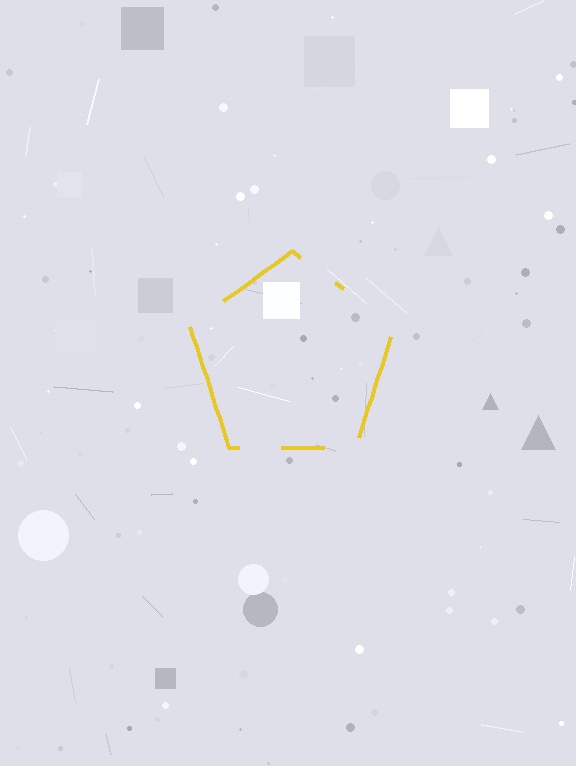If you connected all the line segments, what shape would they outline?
They would outline a pentagon.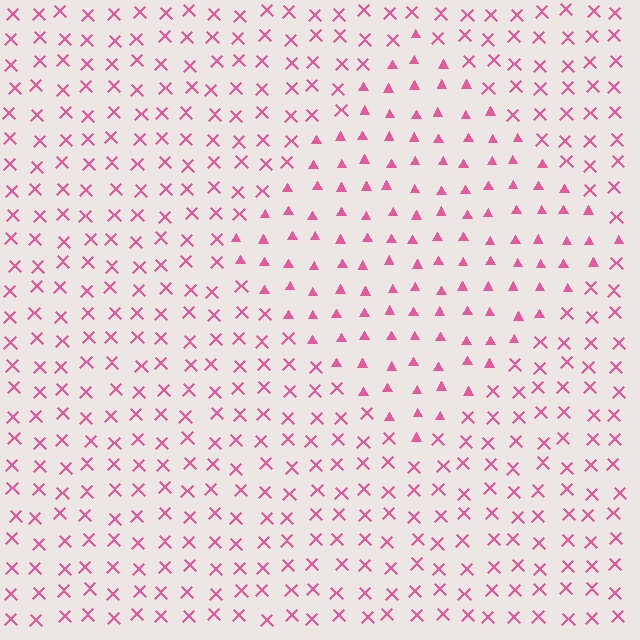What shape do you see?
I see a diamond.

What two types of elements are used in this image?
The image uses triangles inside the diamond region and X marks outside it.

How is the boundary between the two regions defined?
The boundary is defined by a change in element shape: triangles inside vs. X marks outside. All elements share the same color and spacing.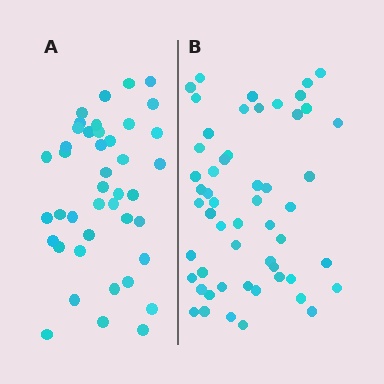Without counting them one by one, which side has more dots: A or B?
Region B (the right region) has more dots.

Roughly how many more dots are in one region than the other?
Region B has roughly 12 or so more dots than region A.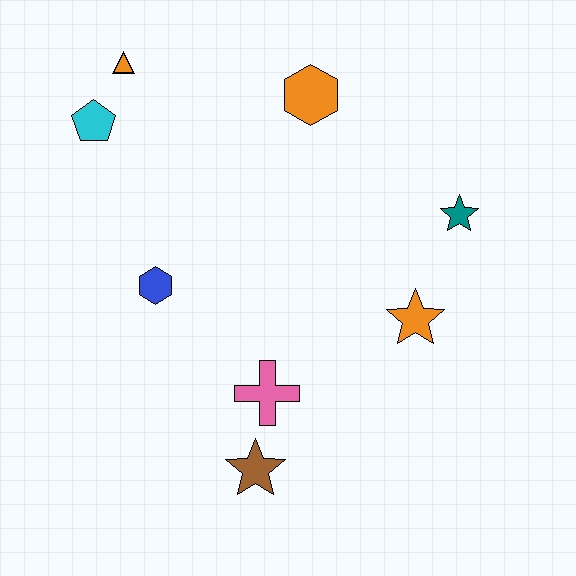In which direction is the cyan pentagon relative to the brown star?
The cyan pentagon is above the brown star.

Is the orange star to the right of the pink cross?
Yes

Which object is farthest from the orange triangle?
The brown star is farthest from the orange triangle.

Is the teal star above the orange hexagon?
No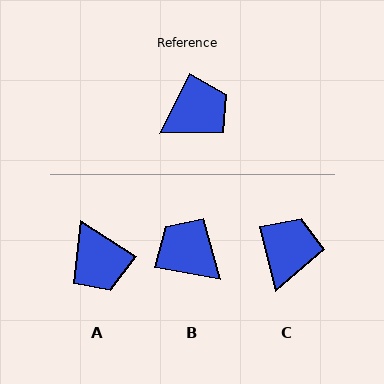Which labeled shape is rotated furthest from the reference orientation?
B, about 105 degrees away.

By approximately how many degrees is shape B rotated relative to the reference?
Approximately 105 degrees counter-clockwise.